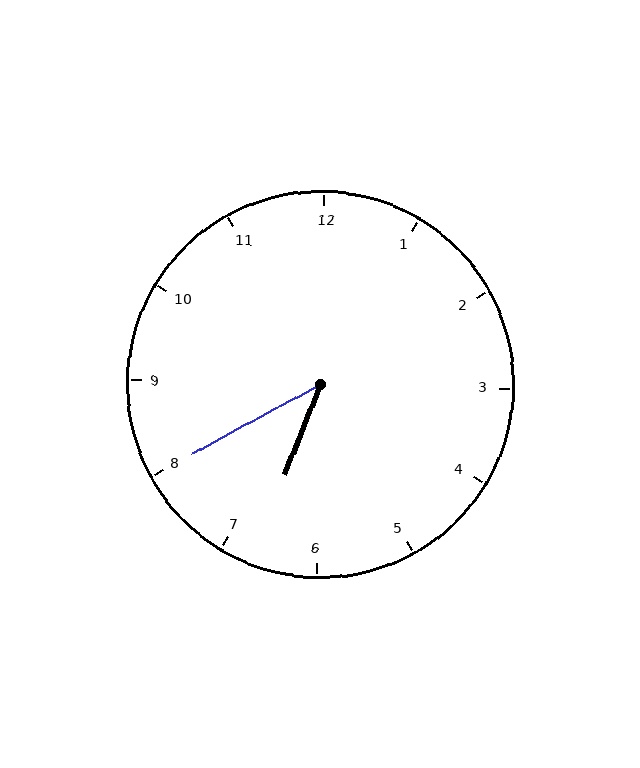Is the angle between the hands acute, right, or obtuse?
It is acute.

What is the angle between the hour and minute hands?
Approximately 40 degrees.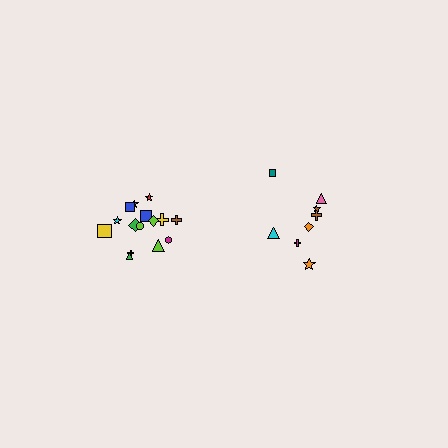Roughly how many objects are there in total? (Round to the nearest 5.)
Roughly 25 objects in total.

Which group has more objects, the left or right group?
The left group.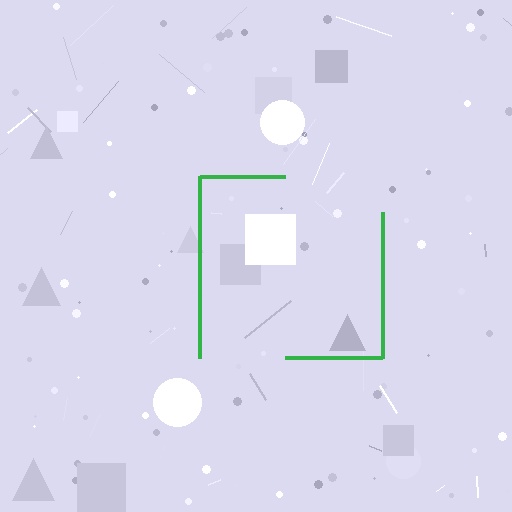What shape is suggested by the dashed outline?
The dashed outline suggests a square.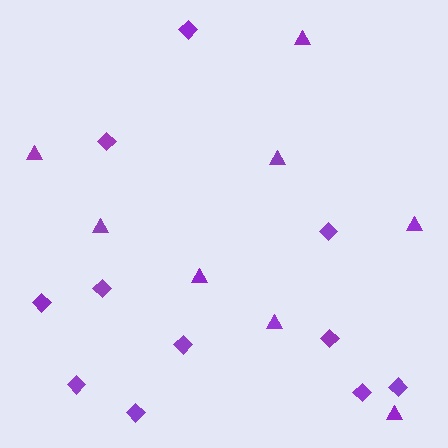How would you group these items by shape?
There are 2 groups: one group of triangles (8) and one group of diamonds (11).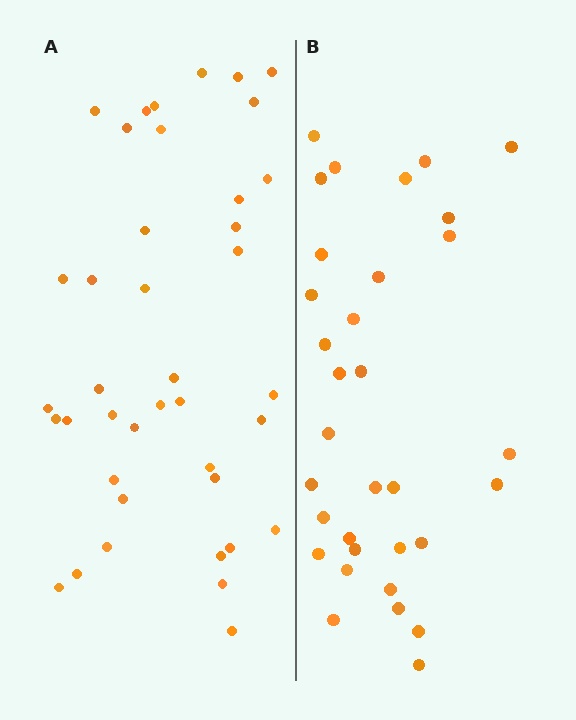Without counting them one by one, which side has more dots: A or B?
Region A (the left region) has more dots.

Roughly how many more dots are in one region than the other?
Region A has roughly 8 or so more dots than region B.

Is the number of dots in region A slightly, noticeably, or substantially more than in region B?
Region A has only slightly more — the two regions are fairly close. The ratio is roughly 1.2 to 1.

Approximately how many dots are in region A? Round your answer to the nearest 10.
About 40 dots.